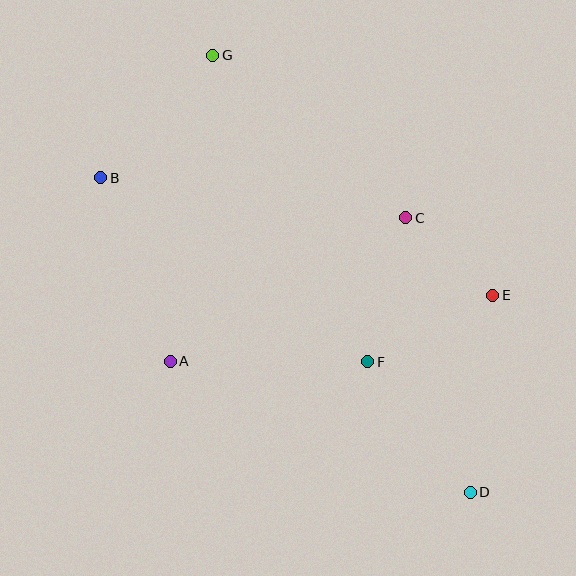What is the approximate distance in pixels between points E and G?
The distance between E and G is approximately 369 pixels.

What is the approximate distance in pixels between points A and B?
The distance between A and B is approximately 197 pixels.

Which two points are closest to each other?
Points C and E are closest to each other.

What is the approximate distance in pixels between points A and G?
The distance between A and G is approximately 309 pixels.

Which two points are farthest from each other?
Points D and G are farthest from each other.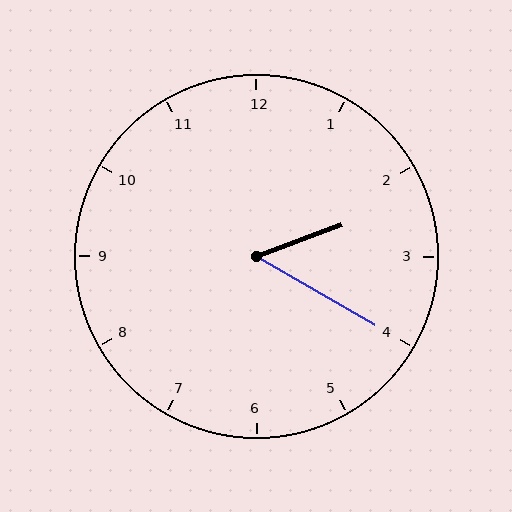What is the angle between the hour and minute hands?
Approximately 50 degrees.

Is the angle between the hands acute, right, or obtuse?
It is acute.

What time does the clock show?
2:20.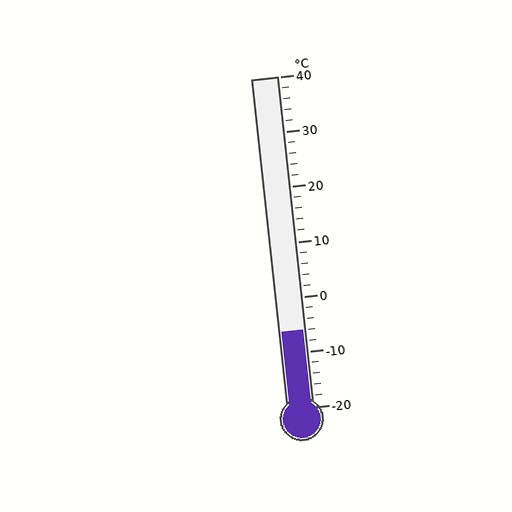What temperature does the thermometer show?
The thermometer shows approximately -6°C.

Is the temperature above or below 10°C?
The temperature is below 10°C.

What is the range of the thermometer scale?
The thermometer scale ranges from -20°C to 40°C.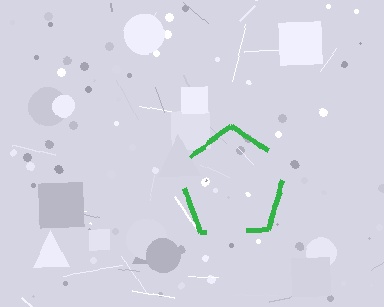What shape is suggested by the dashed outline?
The dashed outline suggests a pentagon.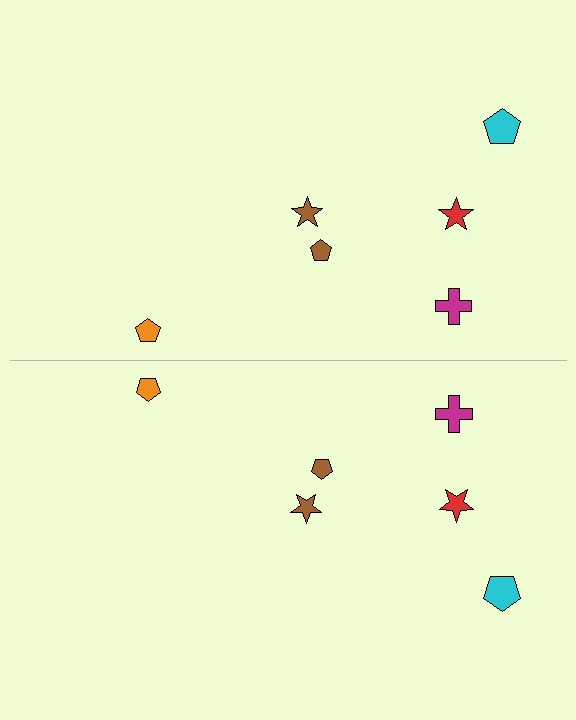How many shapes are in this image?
There are 12 shapes in this image.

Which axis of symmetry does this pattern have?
The pattern has a horizontal axis of symmetry running through the center of the image.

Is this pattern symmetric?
Yes, this pattern has bilateral (reflection) symmetry.